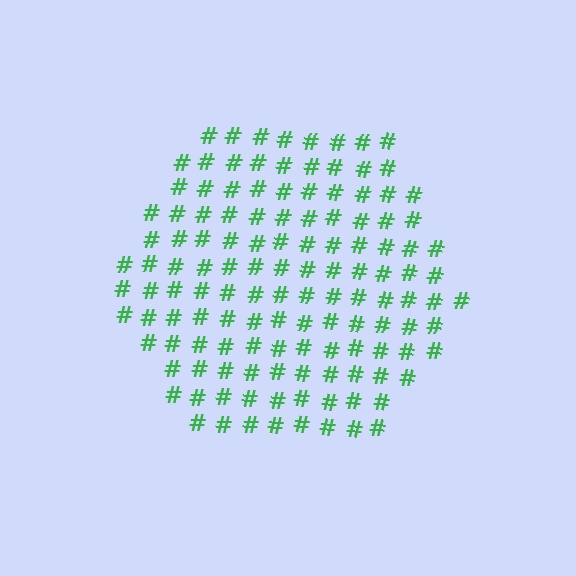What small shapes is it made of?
It is made of small hash symbols.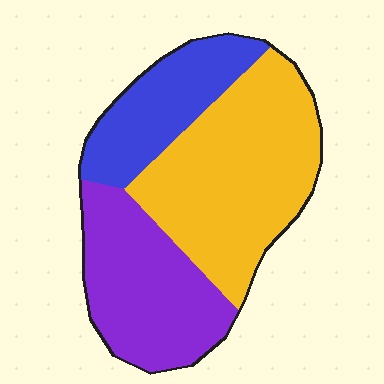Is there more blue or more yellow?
Yellow.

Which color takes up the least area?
Blue, at roughly 20%.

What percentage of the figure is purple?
Purple covers around 30% of the figure.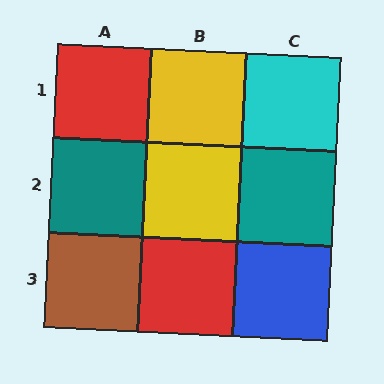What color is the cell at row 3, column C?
Blue.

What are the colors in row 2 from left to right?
Teal, yellow, teal.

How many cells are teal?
2 cells are teal.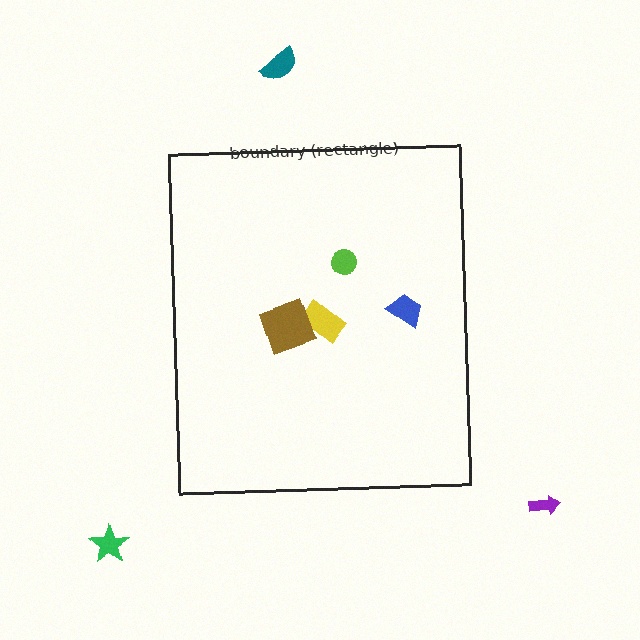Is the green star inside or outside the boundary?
Outside.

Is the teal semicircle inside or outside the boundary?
Outside.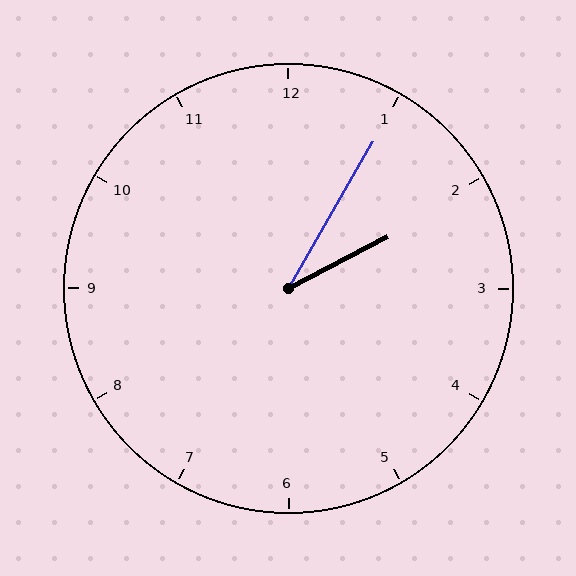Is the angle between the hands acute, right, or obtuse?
It is acute.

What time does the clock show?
2:05.